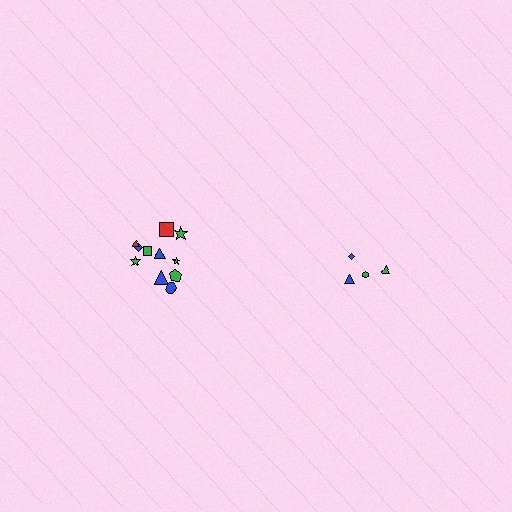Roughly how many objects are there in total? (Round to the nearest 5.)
Roughly 15 objects in total.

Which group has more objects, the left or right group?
The left group.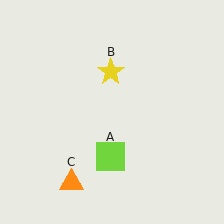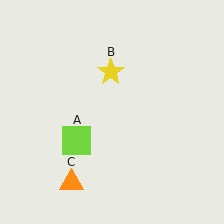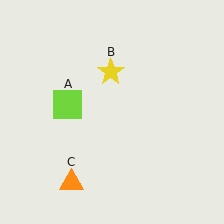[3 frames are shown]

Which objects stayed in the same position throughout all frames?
Yellow star (object B) and orange triangle (object C) remained stationary.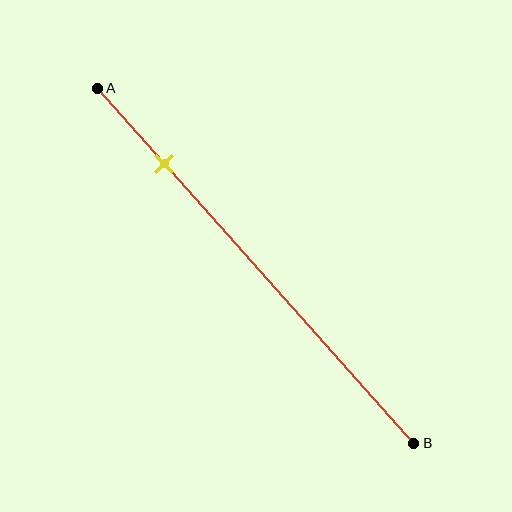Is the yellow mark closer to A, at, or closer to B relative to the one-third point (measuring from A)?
The yellow mark is closer to point A than the one-third point of segment AB.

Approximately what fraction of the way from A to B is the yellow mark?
The yellow mark is approximately 20% of the way from A to B.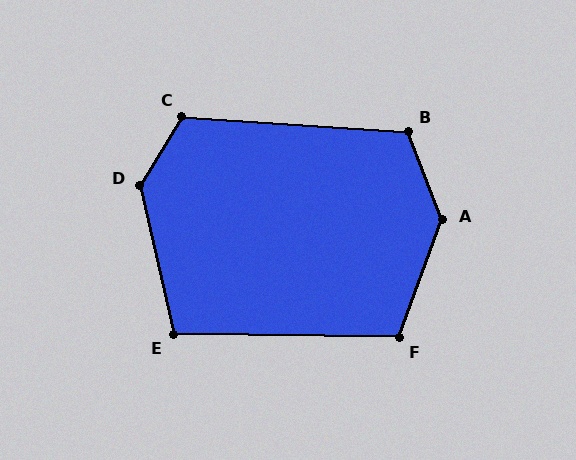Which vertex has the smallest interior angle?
E, at approximately 104 degrees.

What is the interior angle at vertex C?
Approximately 118 degrees (obtuse).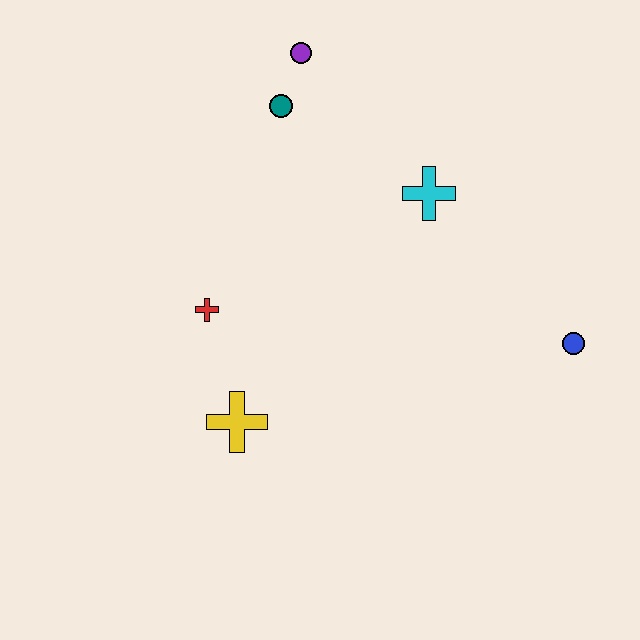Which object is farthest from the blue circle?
The purple circle is farthest from the blue circle.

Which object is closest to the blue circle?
The cyan cross is closest to the blue circle.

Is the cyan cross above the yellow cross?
Yes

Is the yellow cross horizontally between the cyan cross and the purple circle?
No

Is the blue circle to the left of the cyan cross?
No